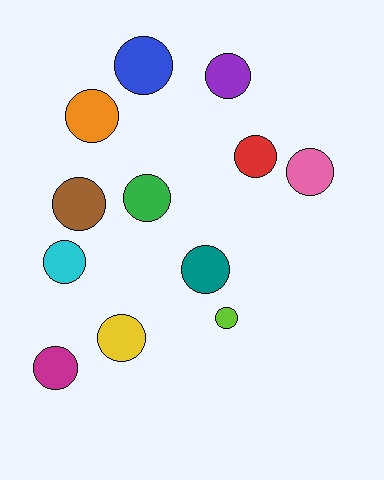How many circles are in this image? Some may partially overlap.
There are 12 circles.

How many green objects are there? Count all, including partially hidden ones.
There is 1 green object.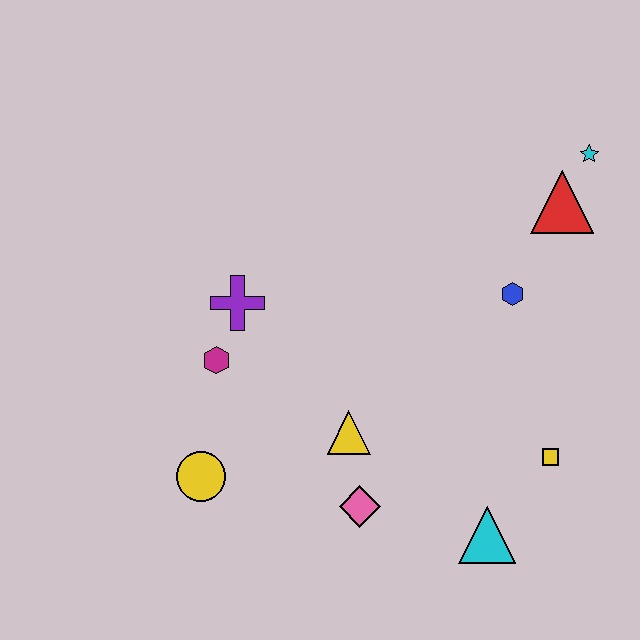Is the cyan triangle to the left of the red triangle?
Yes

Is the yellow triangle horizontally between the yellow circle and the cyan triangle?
Yes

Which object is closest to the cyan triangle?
The yellow square is closest to the cyan triangle.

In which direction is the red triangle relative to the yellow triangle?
The red triangle is above the yellow triangle.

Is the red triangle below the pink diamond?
No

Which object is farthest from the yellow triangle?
The cyan star is farthest from the yellow triangle.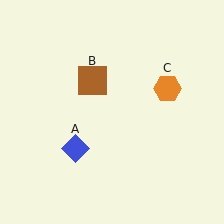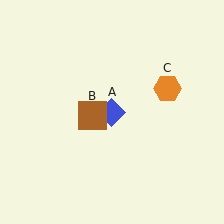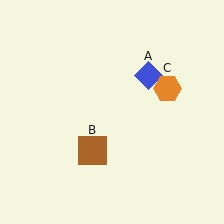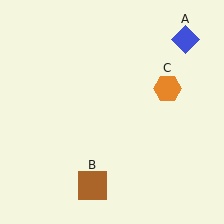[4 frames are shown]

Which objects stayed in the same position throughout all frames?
Orange hexagon (object C) remained stationary.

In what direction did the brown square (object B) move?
The brown square (object B) moved down.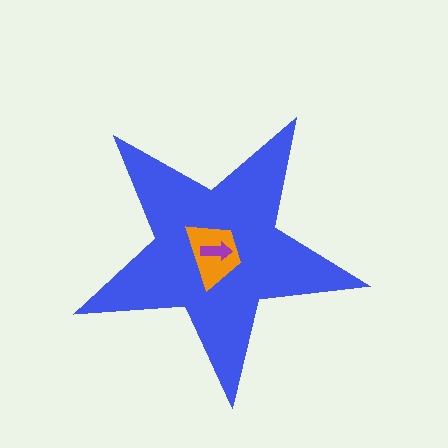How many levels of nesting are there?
3.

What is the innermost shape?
The purple arrow.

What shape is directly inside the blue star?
The orange trapezoid.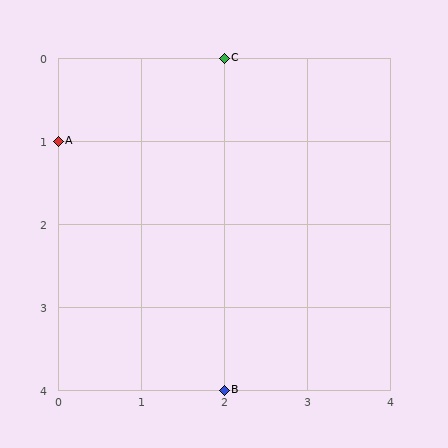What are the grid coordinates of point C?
Point C is at grid coordinates (2, 0).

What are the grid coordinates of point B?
Point B is at grid coordinates (2, 4).